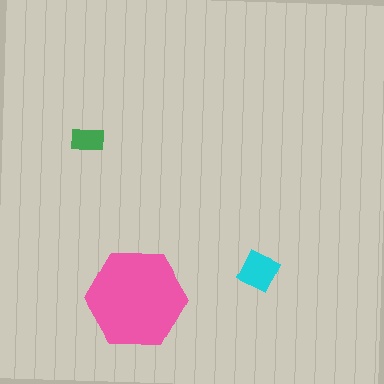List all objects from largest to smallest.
The pink hexagon, the cyan diamond, the green rectangle.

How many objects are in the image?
There are 3 objects in the image.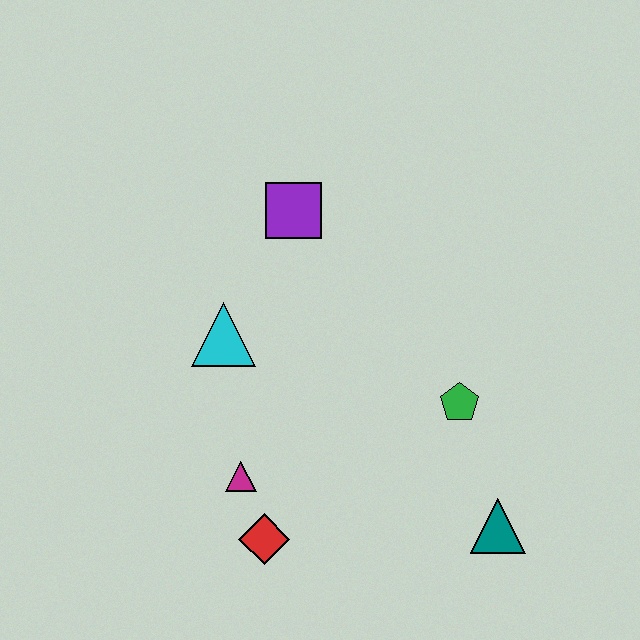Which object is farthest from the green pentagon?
The purple square is farthest from the green pentagon.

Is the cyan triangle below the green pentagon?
No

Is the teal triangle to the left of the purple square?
No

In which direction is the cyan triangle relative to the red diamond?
The cyan triangle is above the red diamond.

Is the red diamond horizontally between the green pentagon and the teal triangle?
No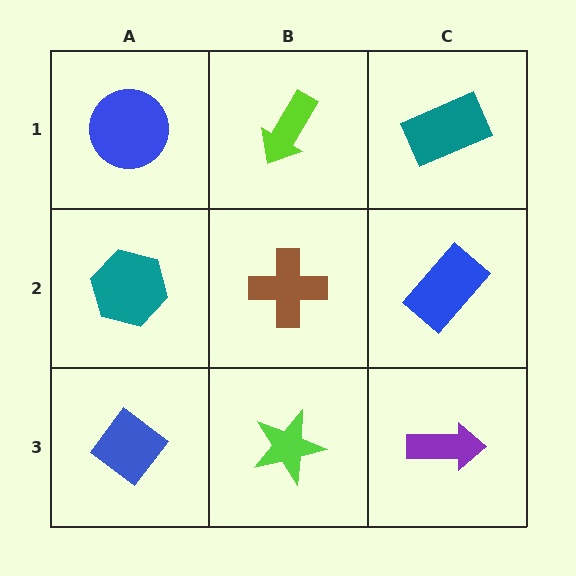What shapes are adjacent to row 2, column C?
A teal rectangle (row 1, column C), a purple arrow (row 3, column C), a brown cross (row 2, column B).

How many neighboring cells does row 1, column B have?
3.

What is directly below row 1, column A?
A teal hexagon.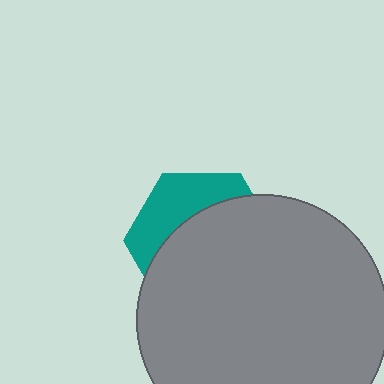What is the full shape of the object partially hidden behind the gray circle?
The partially hidden object is a teal hexagon.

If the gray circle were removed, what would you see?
You would see the complete teal hexagon.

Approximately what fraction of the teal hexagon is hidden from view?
Roughly 67% of the teal hexagon is hidden behind the gray circle.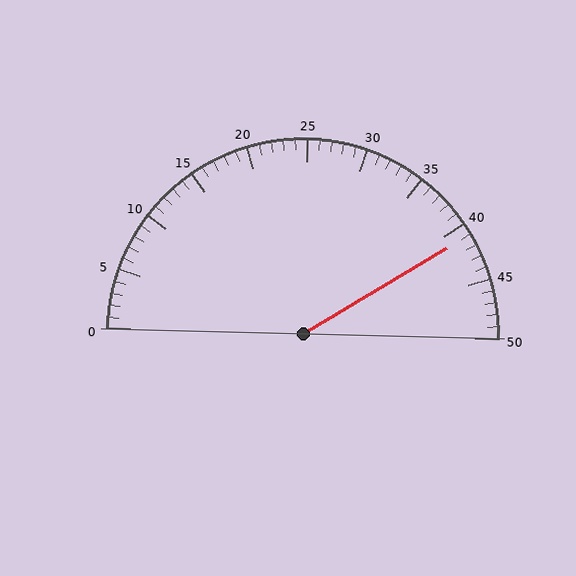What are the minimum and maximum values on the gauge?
The gauge ranges from 0 to 50.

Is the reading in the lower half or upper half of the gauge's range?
The reading is in the upper half of the range (0 to 50).